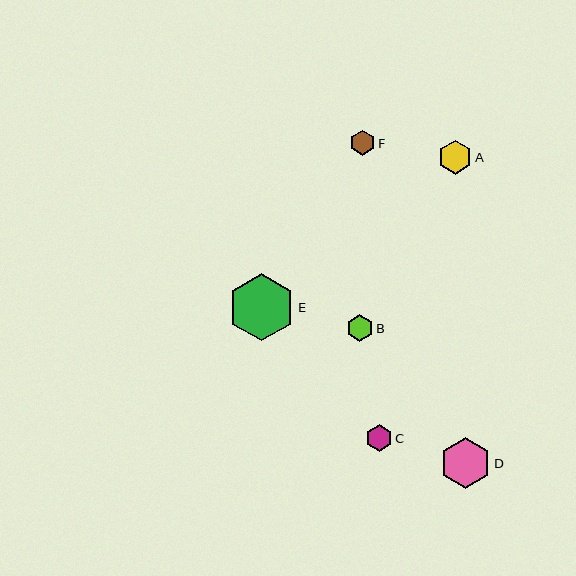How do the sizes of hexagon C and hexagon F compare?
Hexagon C and hexagon F are approximately the same size.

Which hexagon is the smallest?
Hexagon F is the smallest with a size of approximately 25 pixels.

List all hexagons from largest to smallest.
From largest to smallest: E, D, A, B, C, F.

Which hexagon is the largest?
Hexagon E is the largest with a size of approximately 67 pixels.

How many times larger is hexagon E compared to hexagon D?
Hexagon E is approximately 1.3 times the size of hexagon D.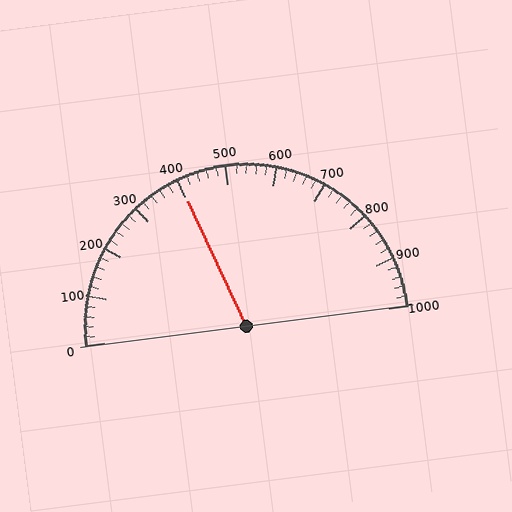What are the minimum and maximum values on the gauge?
The gauge ranges from 0 to 1000.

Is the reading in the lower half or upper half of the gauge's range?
The reading is in the lower half of the range (0 to 1000).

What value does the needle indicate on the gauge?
The needle indicates approximately 400.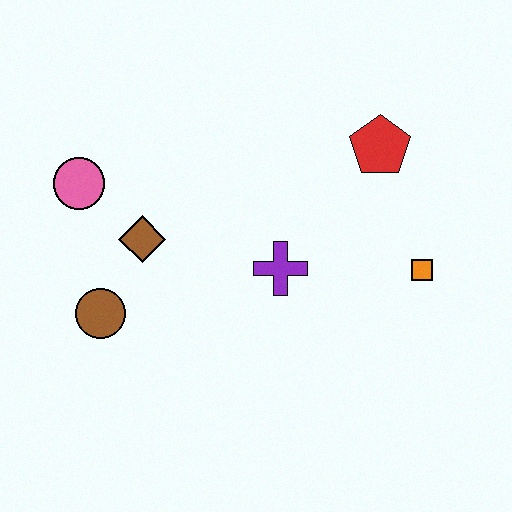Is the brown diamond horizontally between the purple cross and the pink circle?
Yes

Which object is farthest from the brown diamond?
The orange square is farthest from the brown diamond.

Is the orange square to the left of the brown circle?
No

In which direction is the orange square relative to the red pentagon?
The orange square is below the red pentagon.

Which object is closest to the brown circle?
The brown diamond is closest to the brown circle.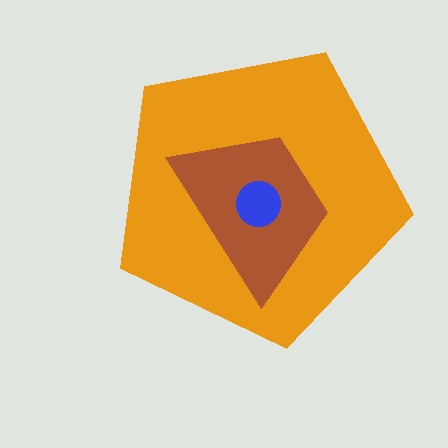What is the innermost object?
The blue circle.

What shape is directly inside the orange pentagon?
The brown trapezoid.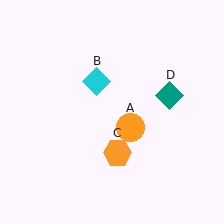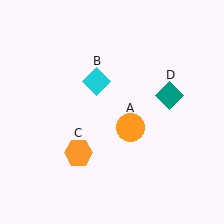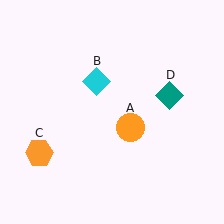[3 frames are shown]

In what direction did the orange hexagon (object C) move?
The orange hexagon (object C) moved left.